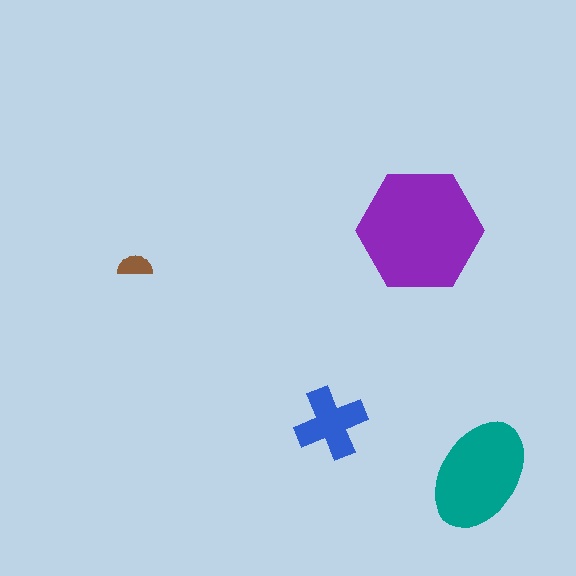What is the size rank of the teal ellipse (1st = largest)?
2nd.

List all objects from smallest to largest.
The brown semicircle, the blue cross, the teal ellipse, the purple hexagon.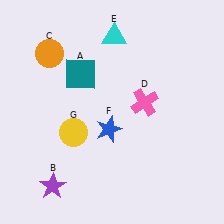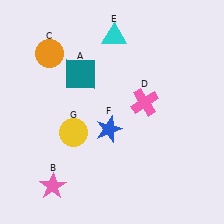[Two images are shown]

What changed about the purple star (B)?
In Image 1, B is purple. In Image 2, it changed to pink.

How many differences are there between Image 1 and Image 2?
There is 1 difference between the two images.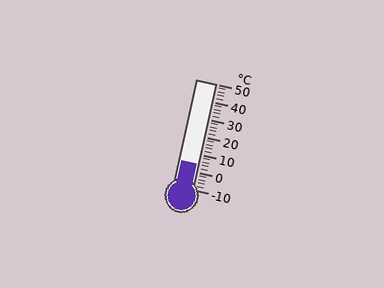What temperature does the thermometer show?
The thermometer shows approximately 4°C.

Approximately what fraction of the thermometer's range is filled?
The thermometer is filled to approximately 25% of its range.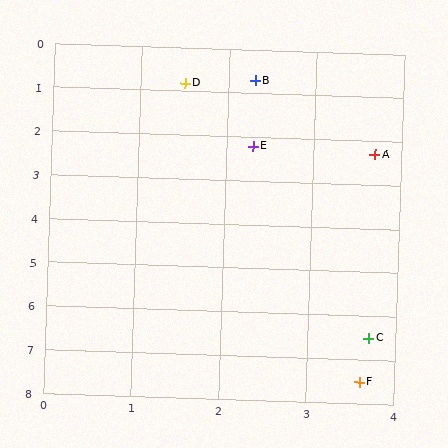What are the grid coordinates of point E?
Point E is at approximately (2.3, 2.2).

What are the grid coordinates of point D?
Point D is at approximately (1.5, 0.8).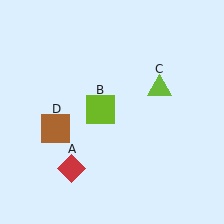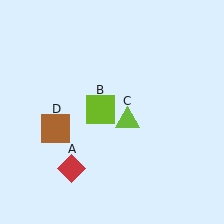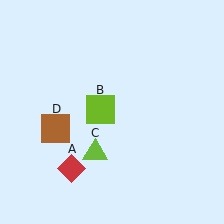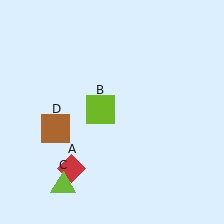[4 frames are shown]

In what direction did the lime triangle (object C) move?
The lime triangle (object C) moved down and to the left.